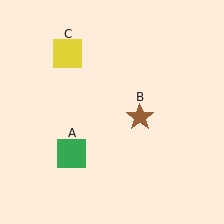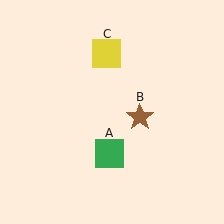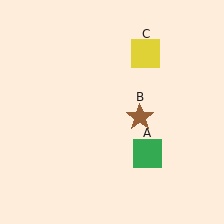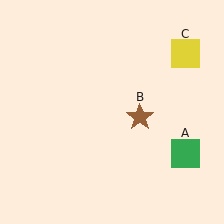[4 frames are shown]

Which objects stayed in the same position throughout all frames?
Brown star (object B) remained stationary.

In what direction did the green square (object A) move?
The green square (object A) moved right.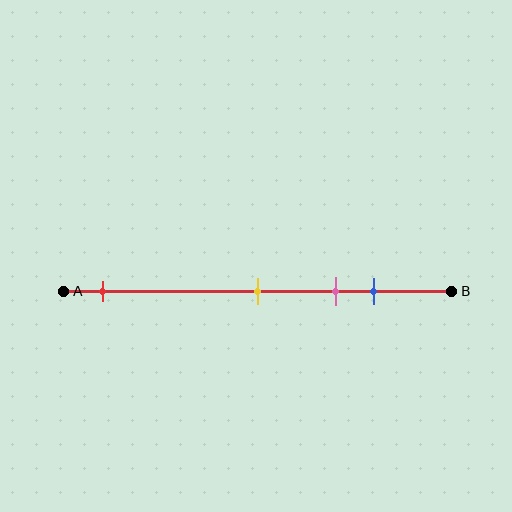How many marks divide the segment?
There are 4 marks dividing the segment.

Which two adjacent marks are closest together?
The pink and blue marks are the closest adjacent pair.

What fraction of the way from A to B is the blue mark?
The blue mark is approximately 80% (0.8) of the way from A to B.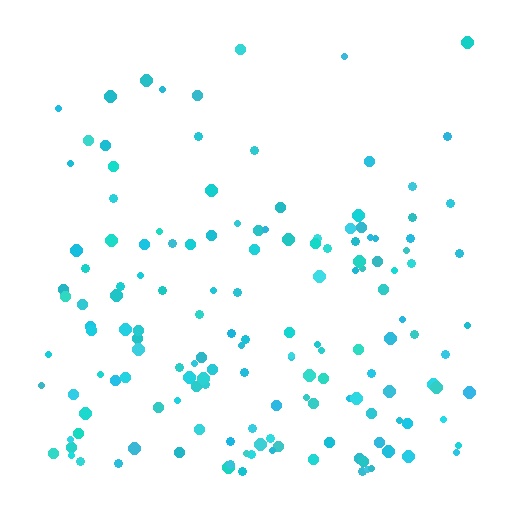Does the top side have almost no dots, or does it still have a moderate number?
Still a moderate number, just noticeably fewer than the bottom.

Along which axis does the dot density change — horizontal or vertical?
Vertical.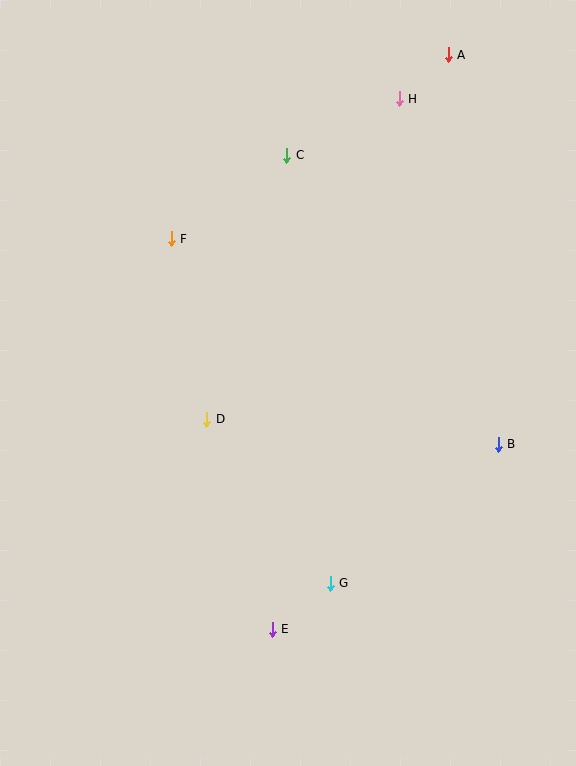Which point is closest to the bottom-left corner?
Point E is closest to the bottom-left corner.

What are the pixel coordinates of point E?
Point E is at (272, 629).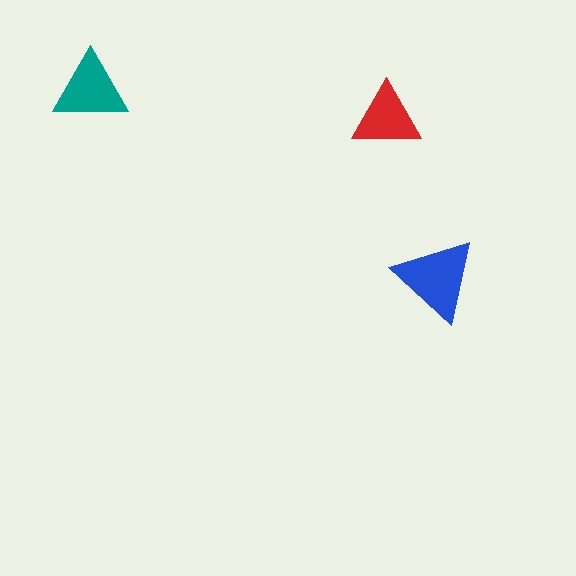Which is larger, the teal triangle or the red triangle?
The teal one.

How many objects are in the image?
There are 3 objects in the image.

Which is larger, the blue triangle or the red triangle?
The blue one.